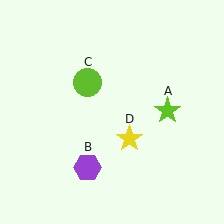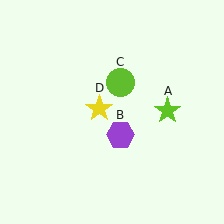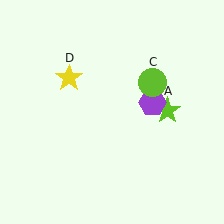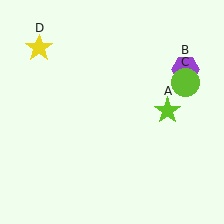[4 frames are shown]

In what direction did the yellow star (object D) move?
The yellow star (object D) moved up and to the left.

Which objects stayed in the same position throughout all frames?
Lime star (object A) remained stationary.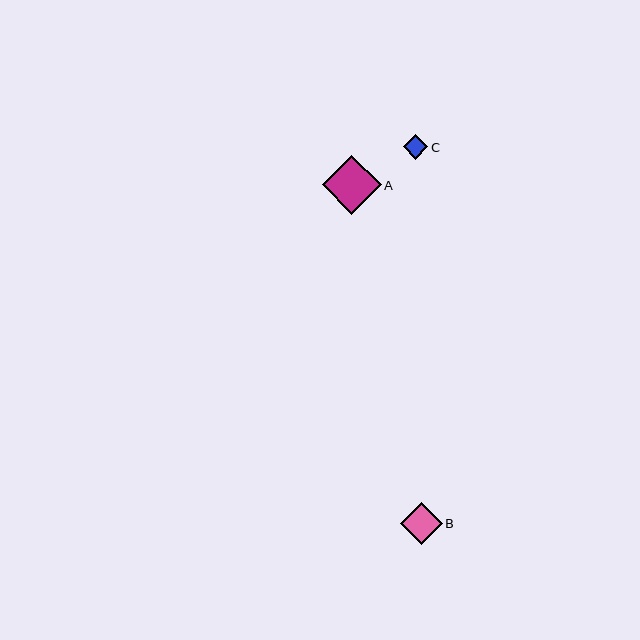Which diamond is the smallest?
Diamond C is the smallest with a size of approximately 24 pixels.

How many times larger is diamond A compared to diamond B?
Diamond A is approximately 1.4 times the size of diamond B.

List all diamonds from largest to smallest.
From largest to smallest: A, B, C.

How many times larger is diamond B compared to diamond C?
Diamond B is approximately 1.7 times the size of diamond C.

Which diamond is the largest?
Diamond A is the largest with a size of approximately 59 pixels.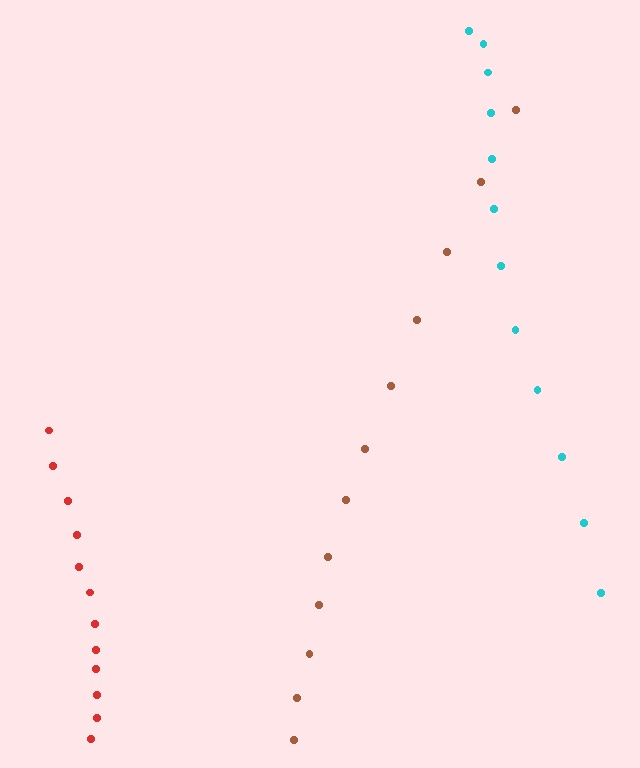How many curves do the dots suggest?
There are 3 distinct paths.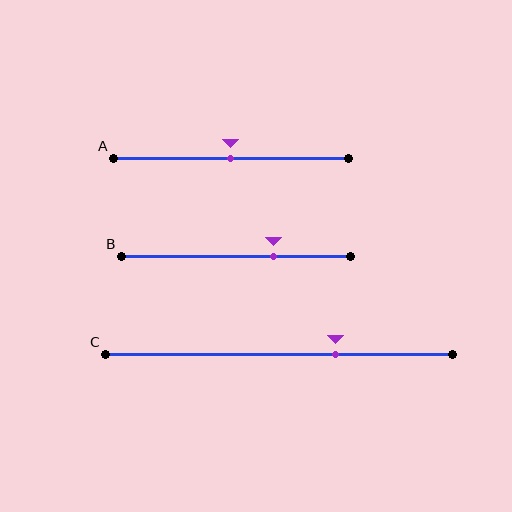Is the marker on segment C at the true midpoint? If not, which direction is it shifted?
No, the marker on segment C is shifted to the right by about 17% of the segment length.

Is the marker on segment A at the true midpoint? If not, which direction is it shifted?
Yes, the marker on segment A is at the true midpoint.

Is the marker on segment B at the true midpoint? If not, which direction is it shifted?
No, the marker on segment B is shifted to the right by about 16% of the segment length.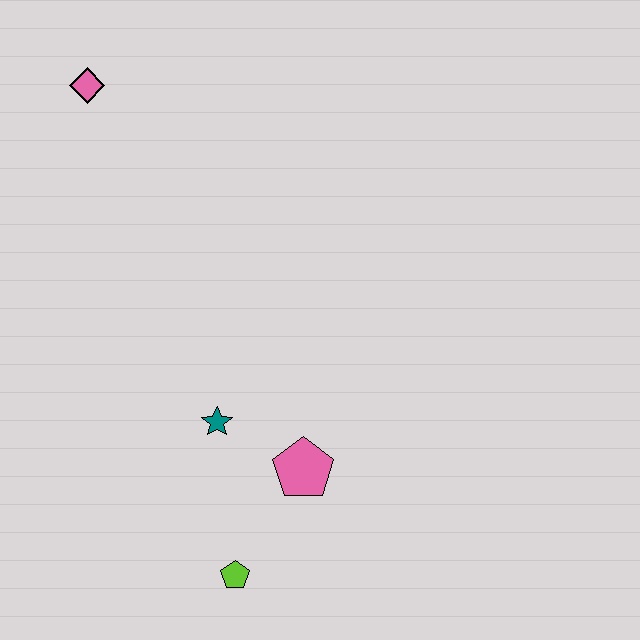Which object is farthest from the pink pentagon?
The pink diamond is farthest from the pink pentagon.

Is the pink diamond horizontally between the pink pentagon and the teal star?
No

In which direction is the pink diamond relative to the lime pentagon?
The pink diamond is above the lime pentagon.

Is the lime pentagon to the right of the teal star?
Yes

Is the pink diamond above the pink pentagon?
Yes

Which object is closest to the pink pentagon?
The teal star is closest to the pink pentagon.